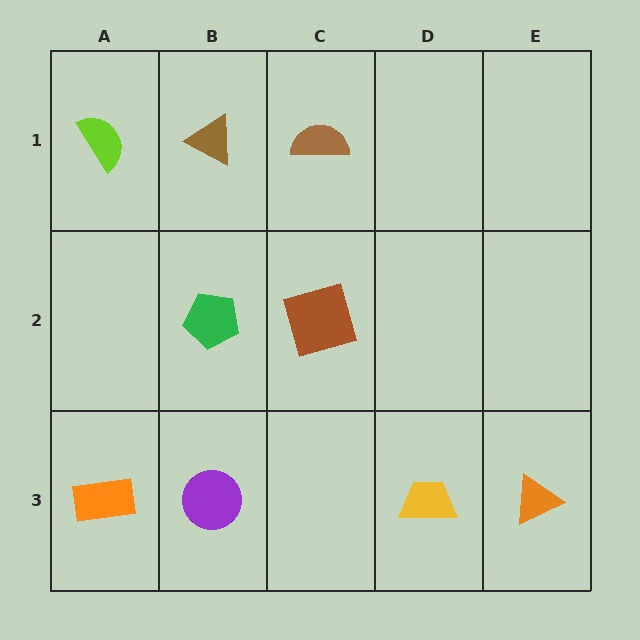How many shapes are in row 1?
3 shapes.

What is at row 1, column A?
A lime semicircle.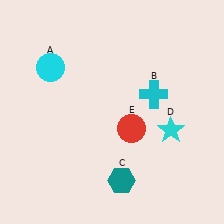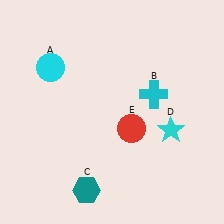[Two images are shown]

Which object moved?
The teal hexagon (C) moved left.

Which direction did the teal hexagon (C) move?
The teal hexagon (C) moved left.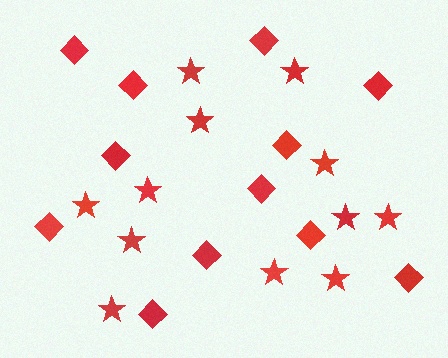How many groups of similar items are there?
There are 2 groups: one group of stars (12) and one group of diamonds (12).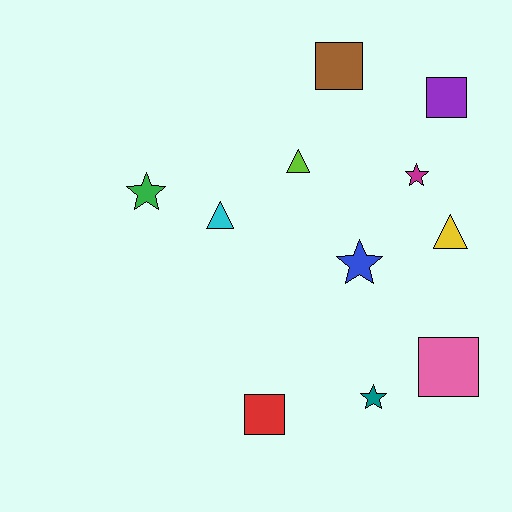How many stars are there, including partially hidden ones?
There are 4 stars.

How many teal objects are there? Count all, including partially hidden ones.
There is 1 teal object.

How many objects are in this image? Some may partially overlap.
There are 11 objects.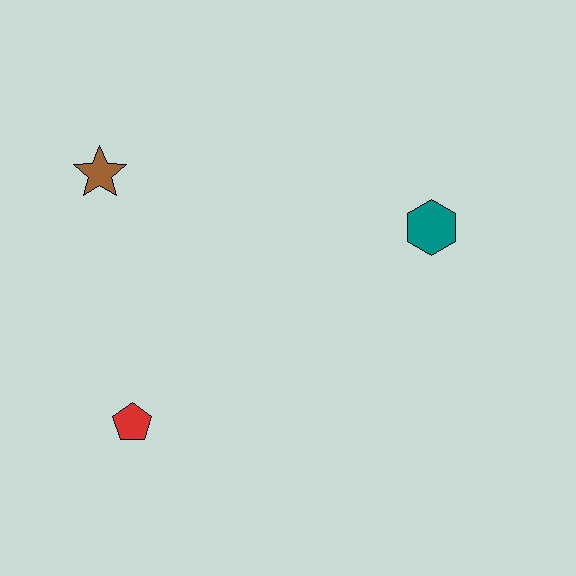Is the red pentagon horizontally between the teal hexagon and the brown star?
Yes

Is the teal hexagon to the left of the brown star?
No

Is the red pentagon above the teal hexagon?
No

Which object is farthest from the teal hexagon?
The red pentagon is farthest from the teal hexagon.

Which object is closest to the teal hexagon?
The brown star is closest to the teal hexagon.